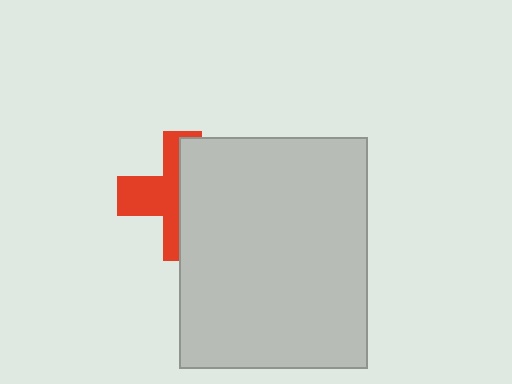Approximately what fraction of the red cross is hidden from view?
Roughly 53% of the red cross is hidden behind the light gray rectangle.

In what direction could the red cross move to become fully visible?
The red cross could move left. That would shift it out from behind the light gray rectangle entirely.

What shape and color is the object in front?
The object in front is a light gray rectangle.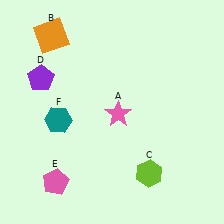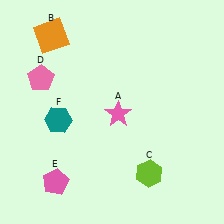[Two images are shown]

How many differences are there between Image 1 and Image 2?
There is 1 difference between the two images.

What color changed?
The pentagon (D) changed from purple in Image 1 to pink in Image 2.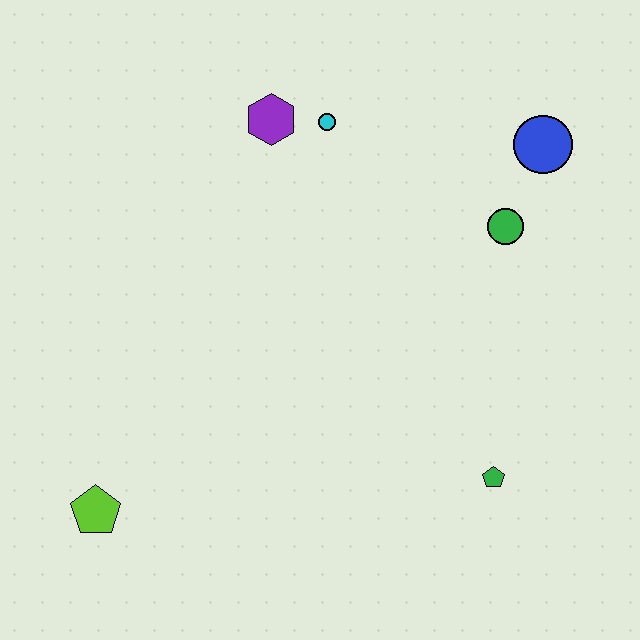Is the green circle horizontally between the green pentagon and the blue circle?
Yes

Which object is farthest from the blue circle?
The lime pentagon is farthest from the blue circle.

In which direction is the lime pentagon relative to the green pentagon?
The lime pentagon is to the left of the green pentagon.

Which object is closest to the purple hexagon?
The cyan circle is closest to the purple hexagon.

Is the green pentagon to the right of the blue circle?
No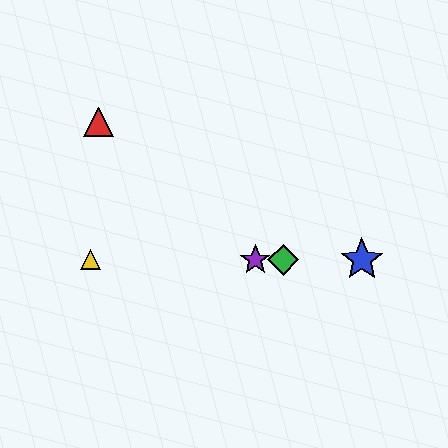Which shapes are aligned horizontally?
The blue star, the green diamond, the yellow triangle, the purple star are aligned horizontally.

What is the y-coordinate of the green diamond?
The green diamond is at y≈260.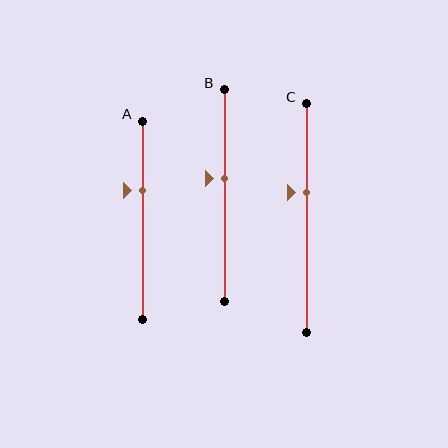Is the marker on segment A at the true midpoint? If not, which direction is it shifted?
No, the marker on segment A is shifted upward by about 15% of the segment length.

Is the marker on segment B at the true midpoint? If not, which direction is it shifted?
No, the marker on segment B is shifted upward by about 8% of the segment length.